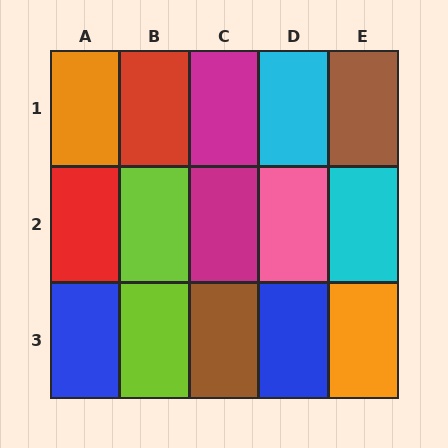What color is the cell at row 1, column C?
Magenta.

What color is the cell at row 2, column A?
Red.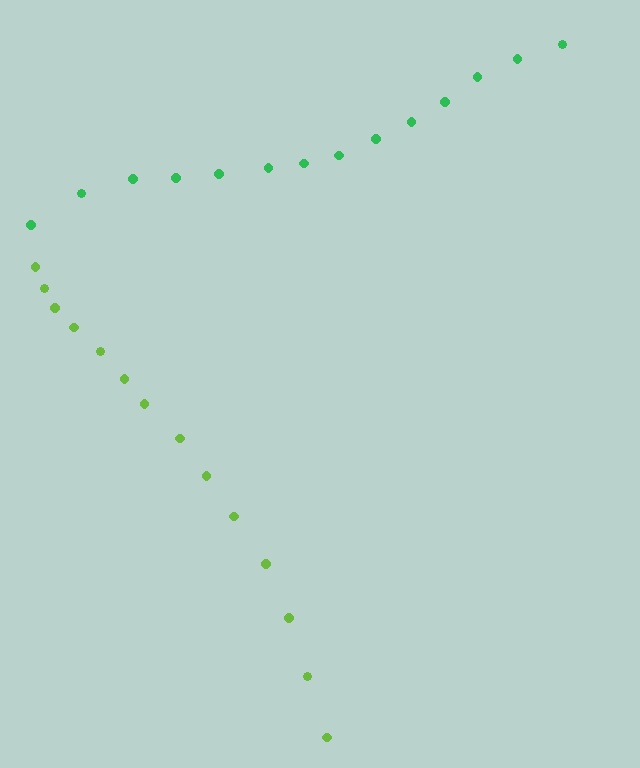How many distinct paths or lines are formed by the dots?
There are 2 distinct paths.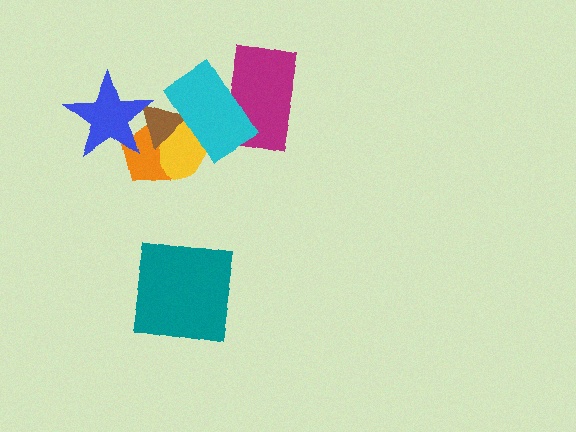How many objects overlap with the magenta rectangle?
1 object overlaps with the magenta rectangle.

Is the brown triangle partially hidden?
Yes, it is partially covered by another shape.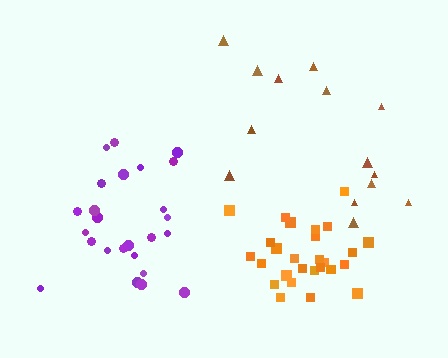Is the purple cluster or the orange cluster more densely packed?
Orange.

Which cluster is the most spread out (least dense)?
Brown.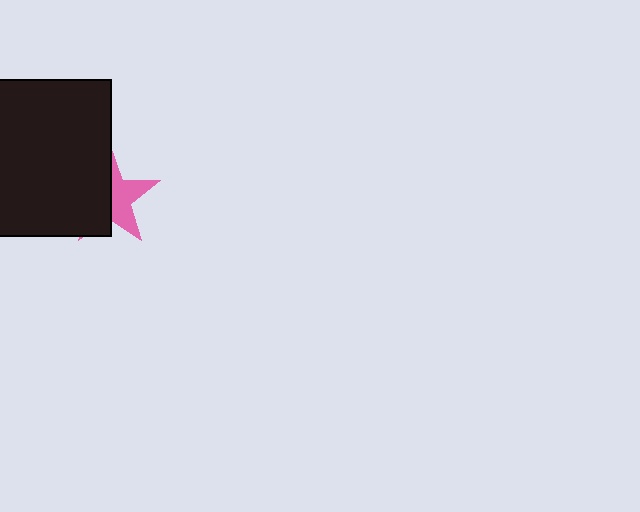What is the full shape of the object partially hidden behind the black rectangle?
The partially hidden object is a pink star.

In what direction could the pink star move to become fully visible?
The pink star could move right. That would shift it out from behind the black rectangle entirely.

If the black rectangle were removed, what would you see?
You would see the complete pink star.